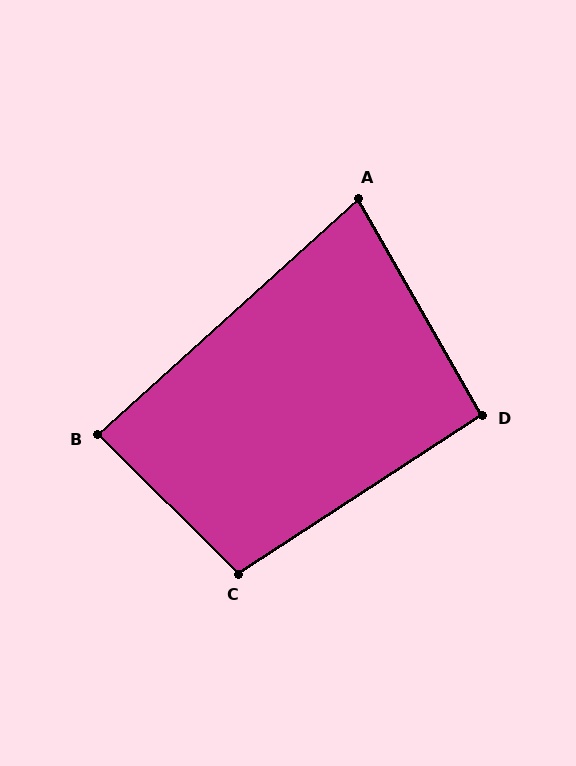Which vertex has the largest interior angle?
C, at approximately 102 degrees.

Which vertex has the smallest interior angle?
A, at approximately 78 degrees.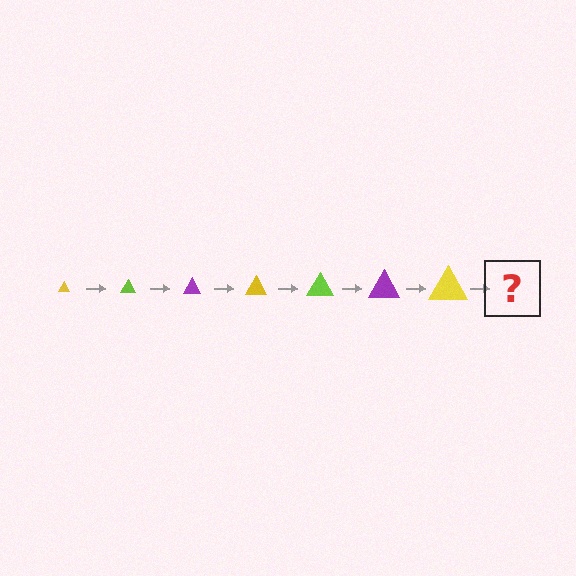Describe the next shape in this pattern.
It should be a lime triangle, larger than the previous one.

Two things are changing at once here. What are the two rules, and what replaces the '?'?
The two rules are that the triangle grows larger each step and the color cycles through yellow, lime, and purple. The '?' should be a lime triangle, larger than the previous one.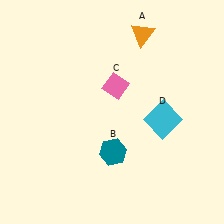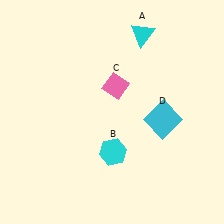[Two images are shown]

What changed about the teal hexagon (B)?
In Image 1, B is teal. In Image 2, it changed to cyan.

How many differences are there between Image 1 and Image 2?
There are 2 differences between the two images.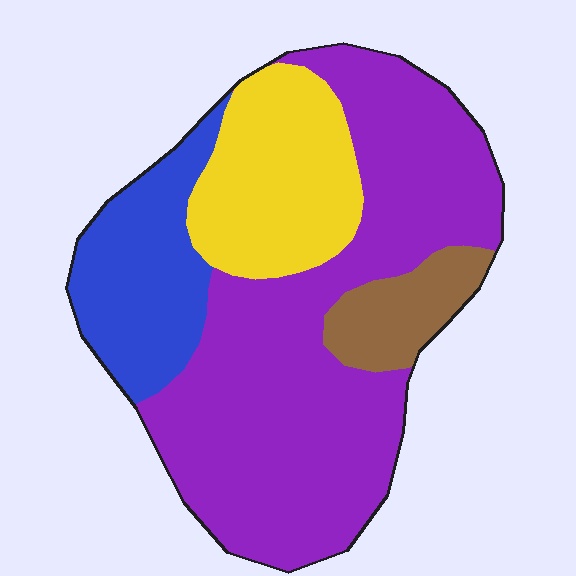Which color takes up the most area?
Purple, at roughly 55%.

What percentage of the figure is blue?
Blue takes up between a sixth and a third of the figure.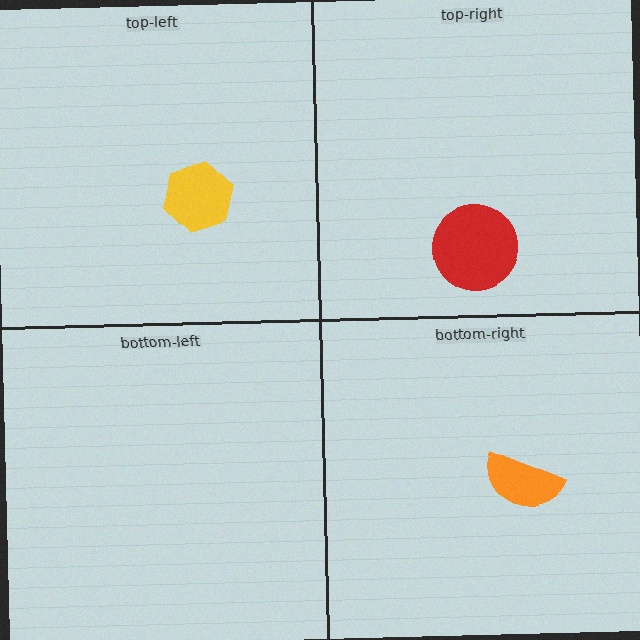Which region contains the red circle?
The top-right region.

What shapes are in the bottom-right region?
The orange semicircle.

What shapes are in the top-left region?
The yellow hexagon.